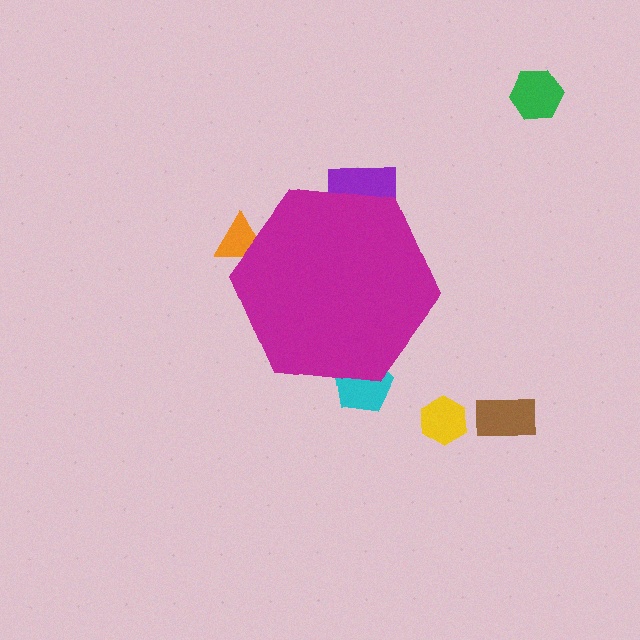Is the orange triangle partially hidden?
Yes, the orange triangle is partially hidden behind the magenta hexagon.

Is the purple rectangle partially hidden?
Yes, the purple rectangle is partially hidden behind the magenta hexagon.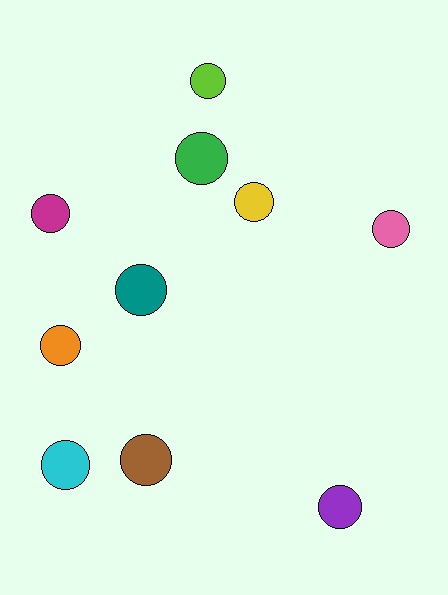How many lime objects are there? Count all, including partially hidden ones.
There is 1 lime object.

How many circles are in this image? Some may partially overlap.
There are 10 circles.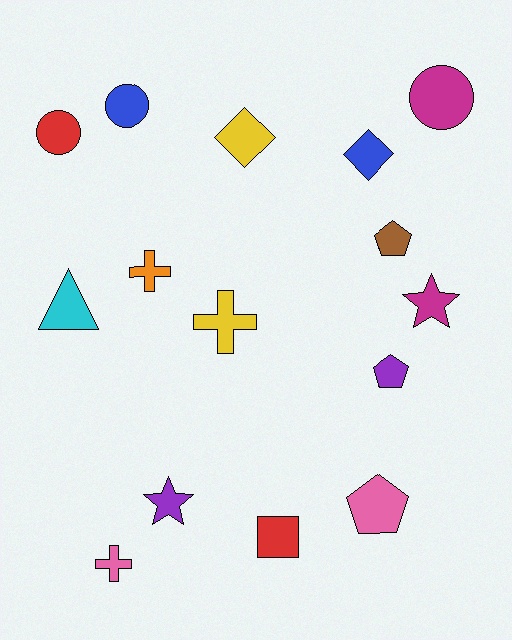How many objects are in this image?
There are 15 objects.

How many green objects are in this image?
There are no green objects.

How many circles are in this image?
There are 3 circles.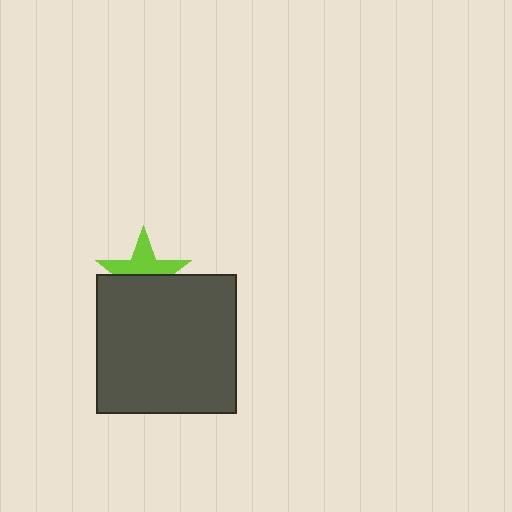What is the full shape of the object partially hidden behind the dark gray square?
The partially hidden object is a lime star.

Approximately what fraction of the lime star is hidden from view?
Roughly 51% of the lime star is hidden behind the dark gray square.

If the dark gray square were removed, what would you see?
You would see the complete lime star.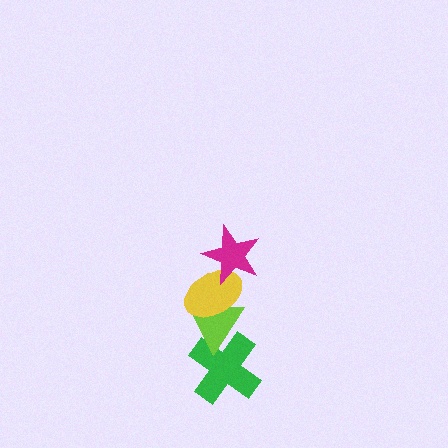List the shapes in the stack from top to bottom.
From top to bottom: the magenta star, the yellow ellipse, the lime triangle, the green cross.